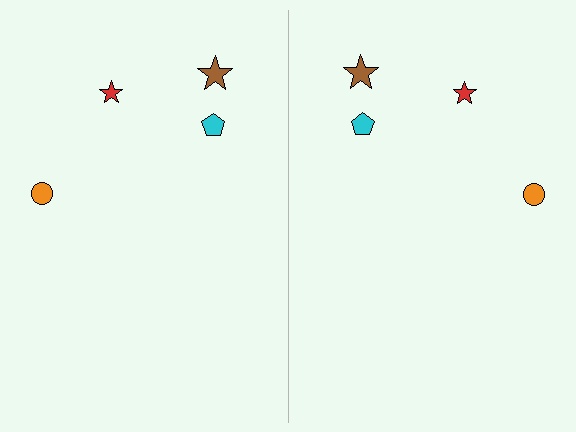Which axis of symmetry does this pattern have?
The pattern has a vertical axis of symmetry running through the center of the image.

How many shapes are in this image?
There are 8 shapes in this image.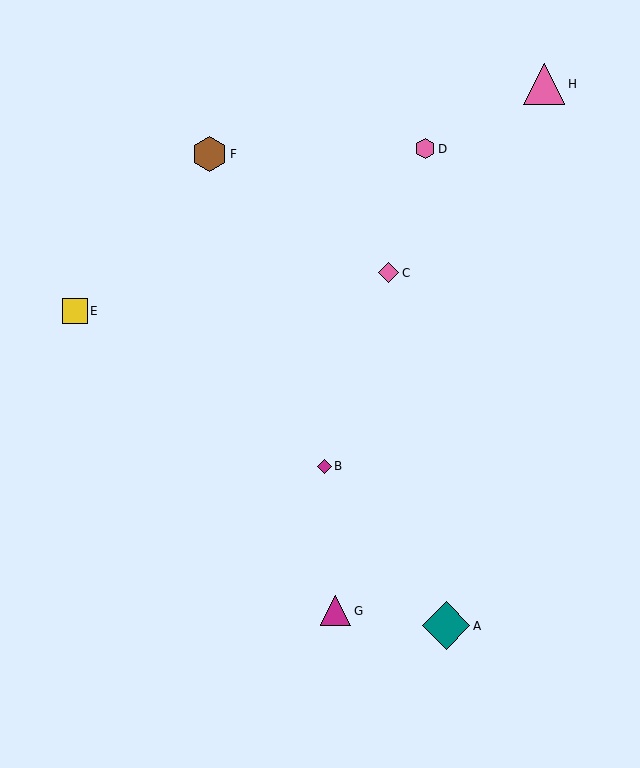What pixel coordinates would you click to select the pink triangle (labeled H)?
Click at (544, 84) to select the pink triangle H.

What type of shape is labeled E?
Shape E is a yellow square.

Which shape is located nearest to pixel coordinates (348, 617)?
The magenta triangle (labeled G) at (336, 611) is nearest to that location.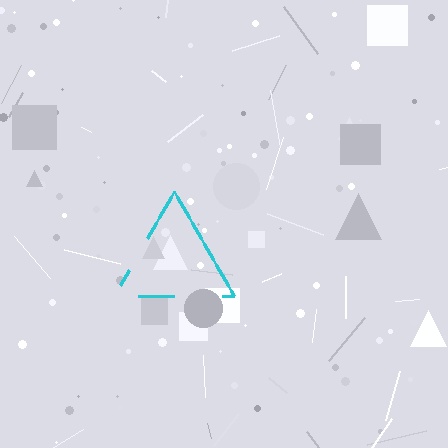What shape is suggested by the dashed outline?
The dashed outline suggests a triangle.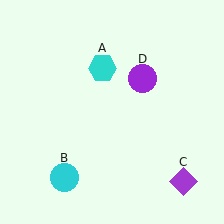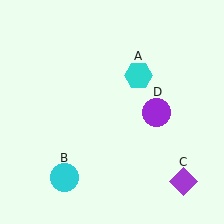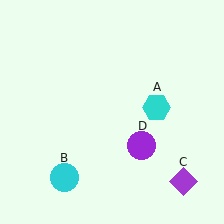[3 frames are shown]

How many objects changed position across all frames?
2 objects changed position: cyan hexagon (object A), purple circle (object D).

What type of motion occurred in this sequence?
The cyan hexagon (object A), purple circle (object D) rotated clockwise around the center of the scene.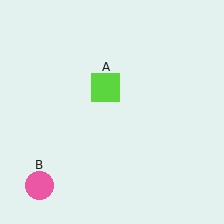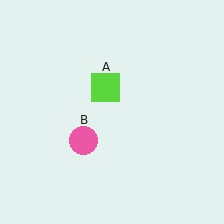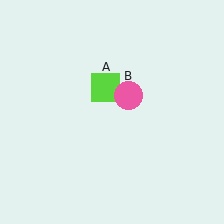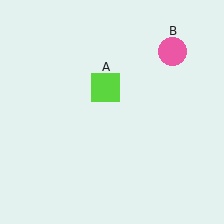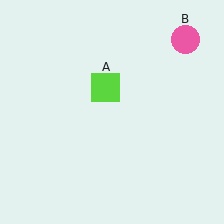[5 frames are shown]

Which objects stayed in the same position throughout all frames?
Lime square (object A) remained stationary.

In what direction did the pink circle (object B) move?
The pink circle (object B) moved up and to the right.